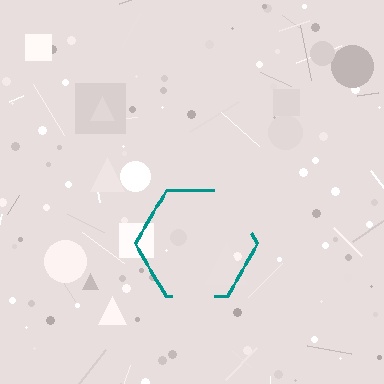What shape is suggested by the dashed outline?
The dashed outline suggests a hexagon.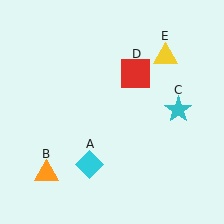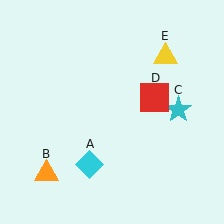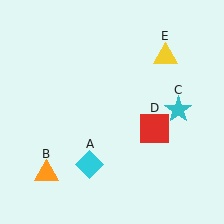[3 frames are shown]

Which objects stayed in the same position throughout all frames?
Cyan diamond (object A) and orange triangle (object B) and cyan star (object C) and yellow triangle (object E) remained stationary.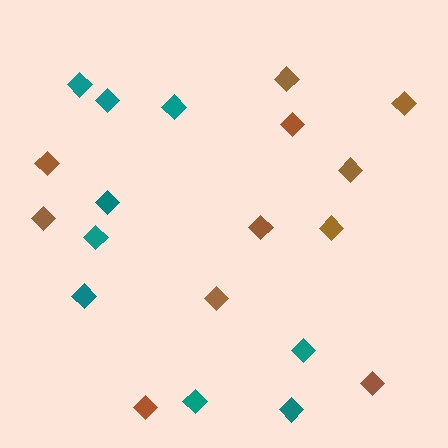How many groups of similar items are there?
There are 2 groups: one group of brown diamonds (11) and one group of teal diamonds (9).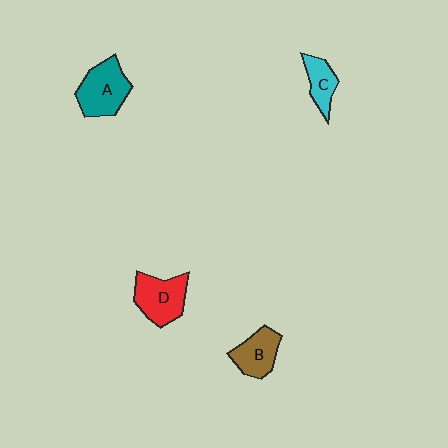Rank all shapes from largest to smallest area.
From largest to smallest: A (teal), D (red), B (brown), C (cyan).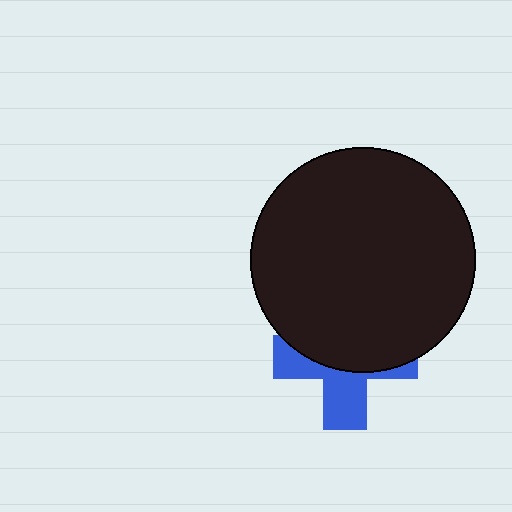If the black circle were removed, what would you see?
You would see the complete blue cross.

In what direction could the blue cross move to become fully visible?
The blue cross could move down. That would shift it out from behind the black circle entirely.